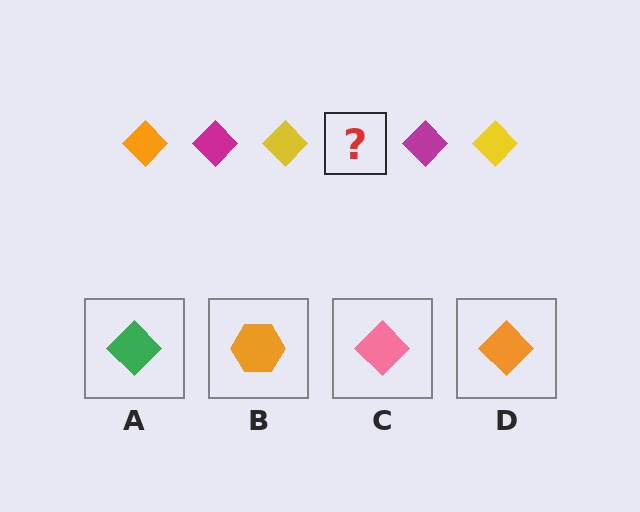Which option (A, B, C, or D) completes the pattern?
D.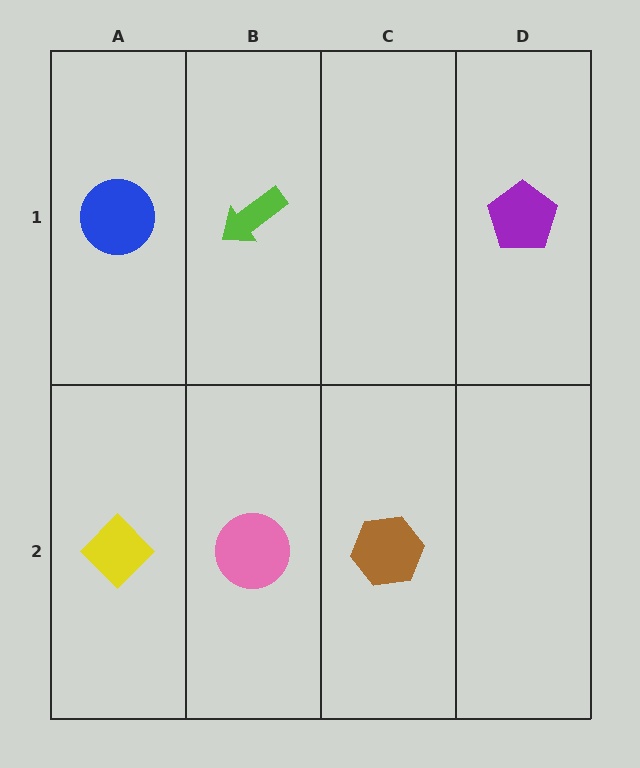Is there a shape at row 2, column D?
No, that cell is empty.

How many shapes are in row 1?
3 shapes.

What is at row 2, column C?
A brown hexagon.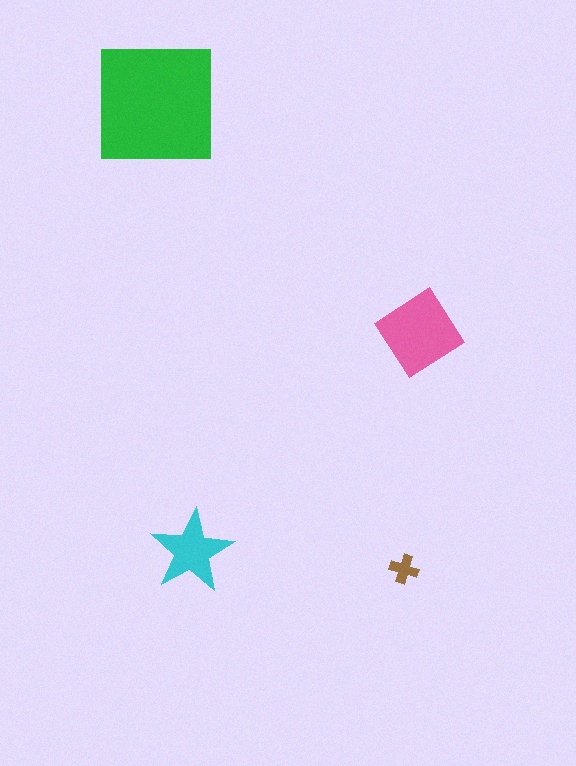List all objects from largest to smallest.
The green square, the pink diamond, the cyan star, the brown cross.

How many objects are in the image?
There are 4 objects in the image.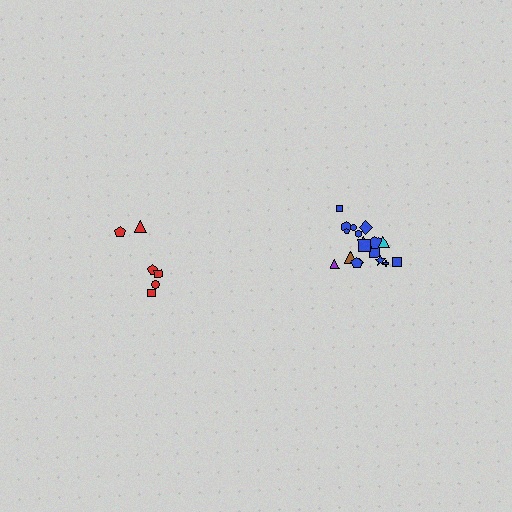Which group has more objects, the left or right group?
The right group.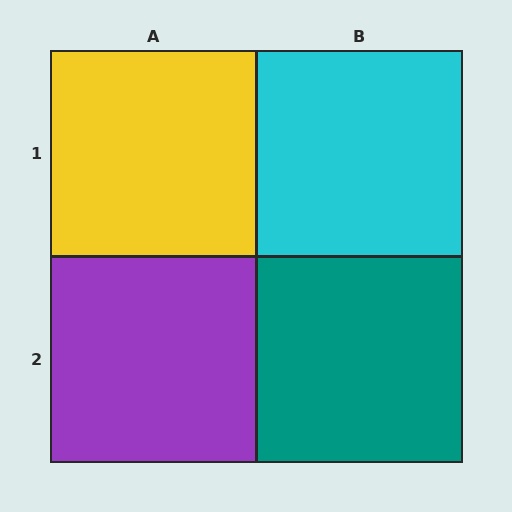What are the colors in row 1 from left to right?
Yellow, cyan.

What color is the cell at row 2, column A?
Purple.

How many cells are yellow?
1 cell is yellow.